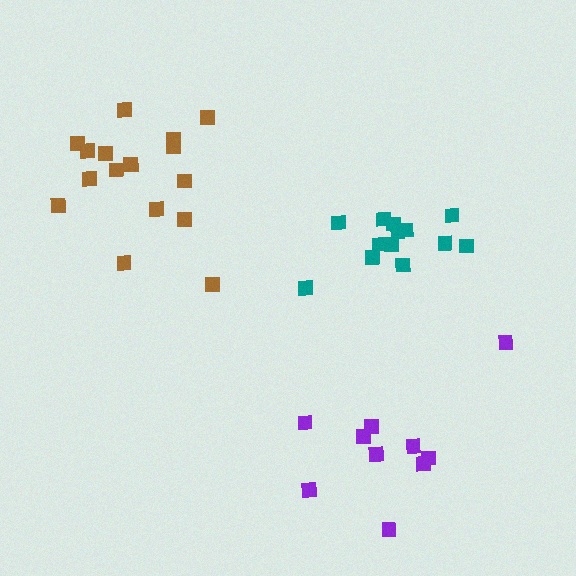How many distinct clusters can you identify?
There are 3 distinct clusters.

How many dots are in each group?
Group 1: 13 dots, Group 2: 16 dots, Group 3: 10 dots (39 total).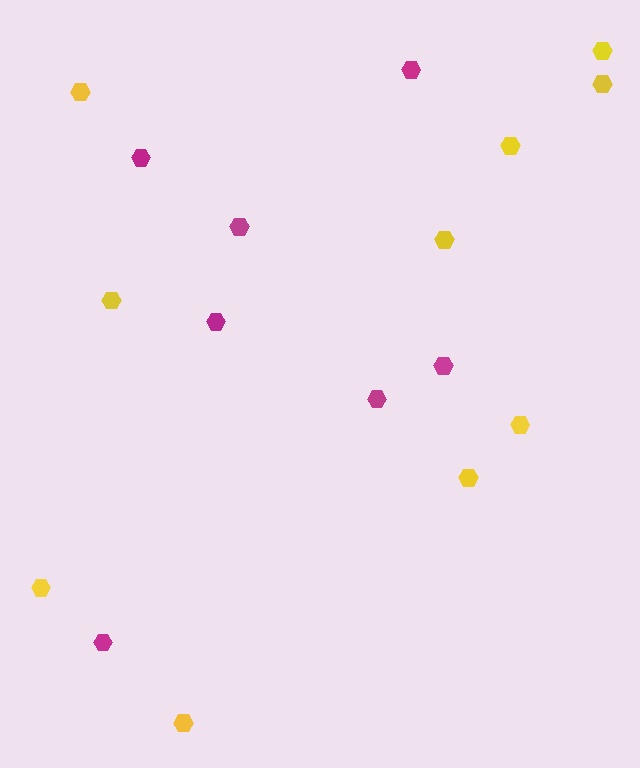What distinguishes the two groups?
There are 2 groups: one group of magenta hexagons (7) and one group of yellow hexagons (10).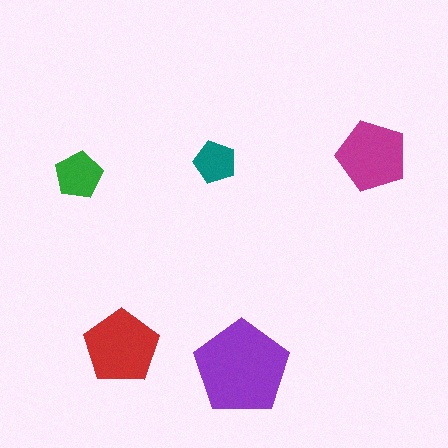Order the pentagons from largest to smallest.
the purple one, the red one, the magenta one, the green one, the teal one.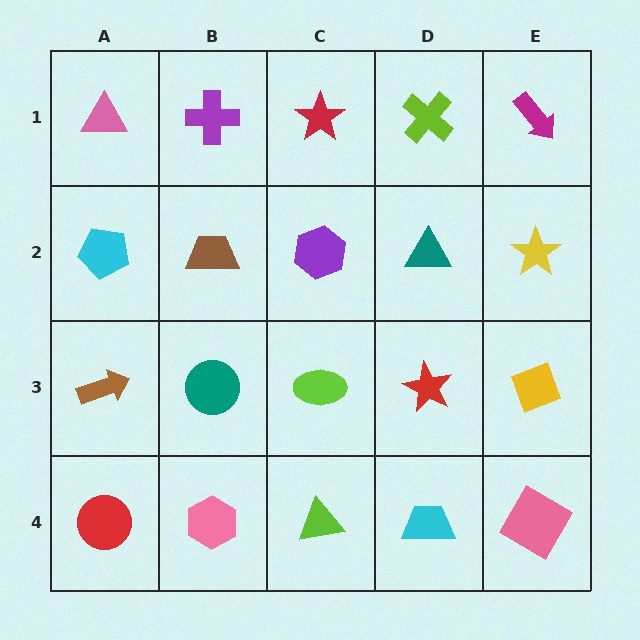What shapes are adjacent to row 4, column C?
A lime ellipse (row 3, column C), a pink hexagon (row 4, column B), a cyan trapezoid (row 4, column D).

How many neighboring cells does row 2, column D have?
4.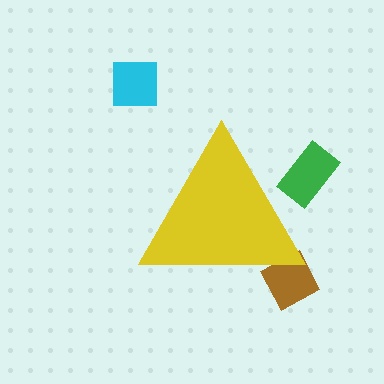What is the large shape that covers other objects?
A yellow triangle.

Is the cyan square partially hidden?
No, the cyan square is fully visible.